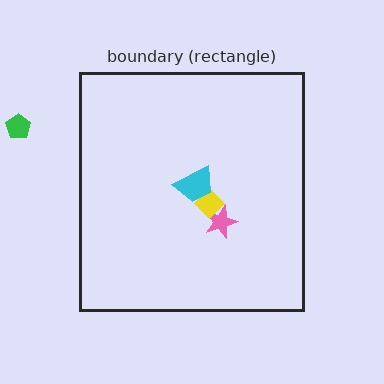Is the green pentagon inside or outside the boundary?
Outside.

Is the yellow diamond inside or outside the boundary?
Inside.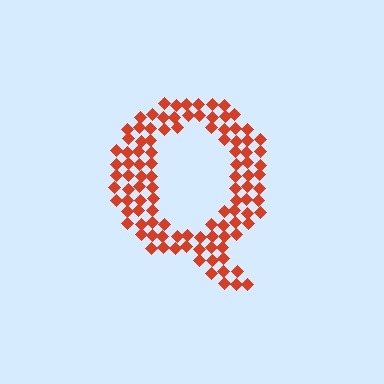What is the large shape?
The large shape is the letter Q.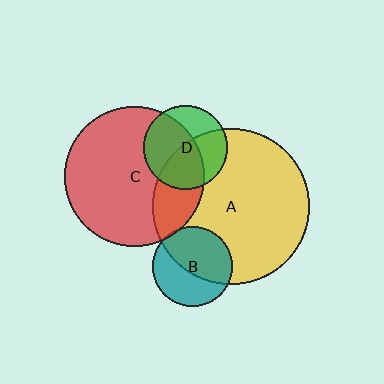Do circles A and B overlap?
Yes.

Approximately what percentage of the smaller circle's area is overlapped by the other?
Approximately 55%.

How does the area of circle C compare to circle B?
Approximately 3.0 times.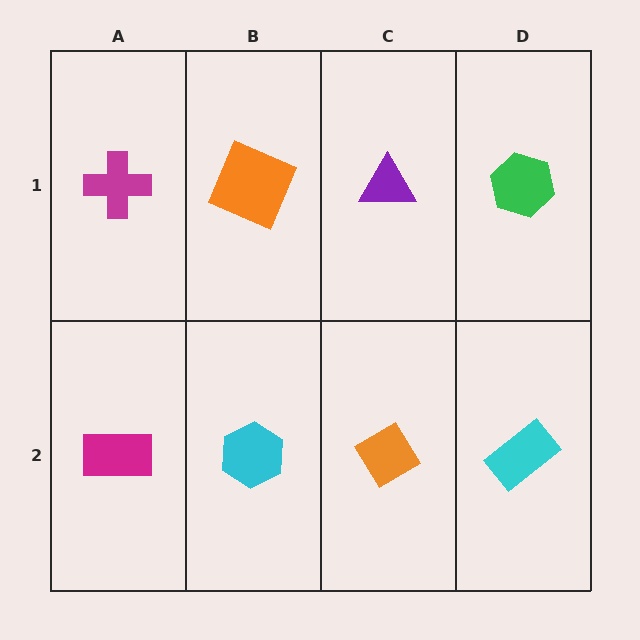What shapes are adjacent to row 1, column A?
A magenta rectangle (row 2, column A), an orange square (row 1, column B).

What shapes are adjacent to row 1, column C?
An orange diamond (row 2, column C), an orange square (row 1, column B), a green hexagon (row 1, column D).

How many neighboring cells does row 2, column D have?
2.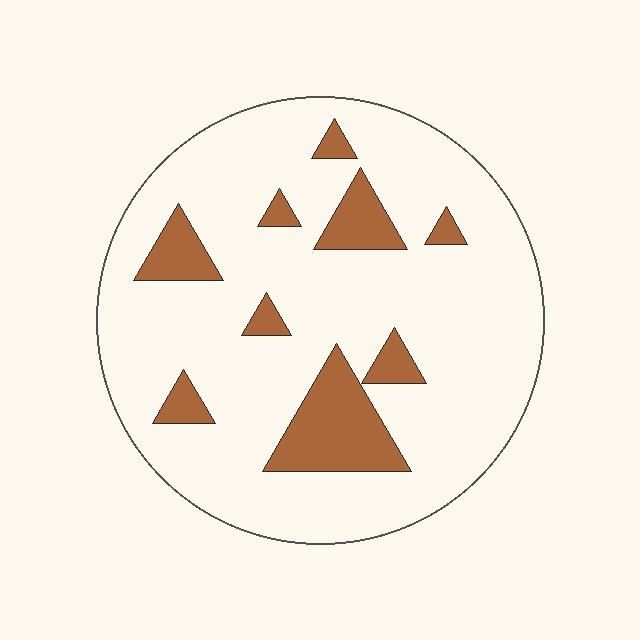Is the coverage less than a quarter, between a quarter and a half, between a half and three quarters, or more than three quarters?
Less than a quarter.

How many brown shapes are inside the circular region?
9.